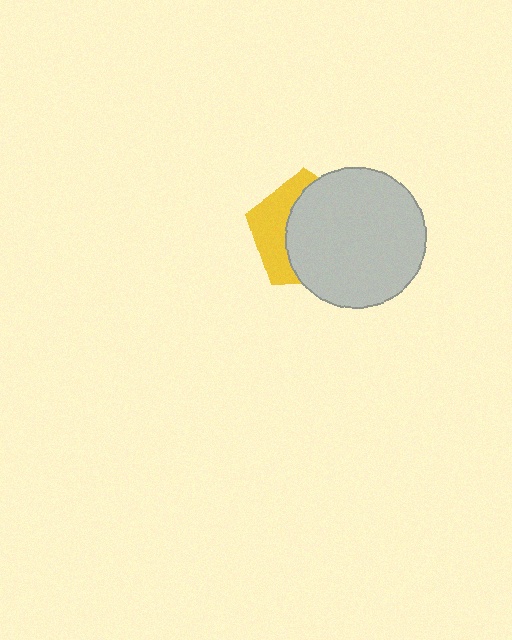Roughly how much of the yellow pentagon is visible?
A small part of it is visible (roughly 36%).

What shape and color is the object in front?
The object in front is a light gray circle.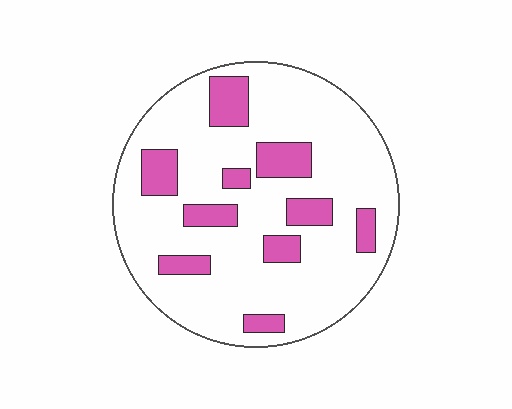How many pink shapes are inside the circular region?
10.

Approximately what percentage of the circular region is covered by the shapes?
Approximately 20%.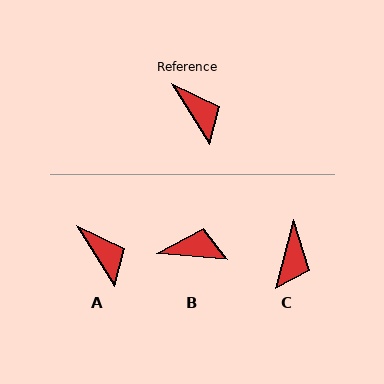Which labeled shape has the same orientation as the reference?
A.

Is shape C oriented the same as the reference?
No, it is off by about 47 degrees.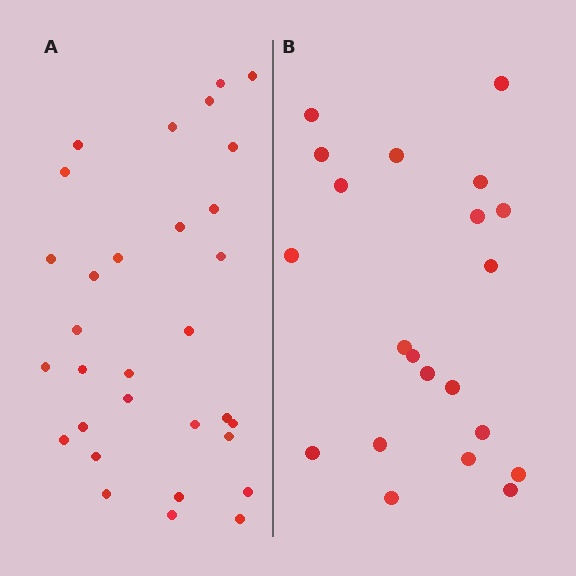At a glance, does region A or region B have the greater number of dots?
Region A (the left region) has more dots.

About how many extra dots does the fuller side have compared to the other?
Region A has roughly 10 or so more dots than region B.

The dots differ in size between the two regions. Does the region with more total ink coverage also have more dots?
No. Region B has more total ink coverage because its dots are larger, but region A actually contains more individual dots. Total area can be misleading — the number of items is what matters here.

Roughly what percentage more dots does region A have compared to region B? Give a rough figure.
About 50% more.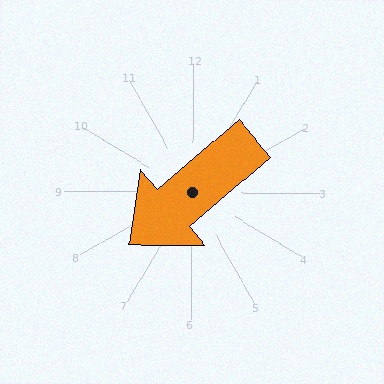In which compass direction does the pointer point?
Southwest.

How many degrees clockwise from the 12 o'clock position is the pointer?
Approximately 229 degrees.